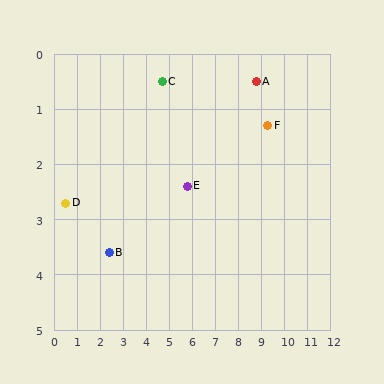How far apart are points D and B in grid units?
Points D and B are about 2.1 grid units apart.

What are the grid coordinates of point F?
Point F is at approximately (9.3, 1.3).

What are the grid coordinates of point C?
Point C is at approximately (4.7, 0.5).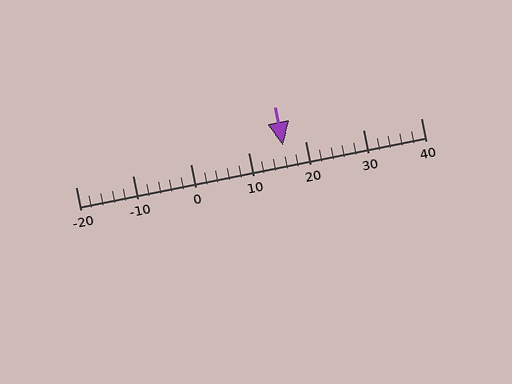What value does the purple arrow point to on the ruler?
The purple arrow points to approximately 16.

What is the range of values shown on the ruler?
The ruler shows values from -20 to 40.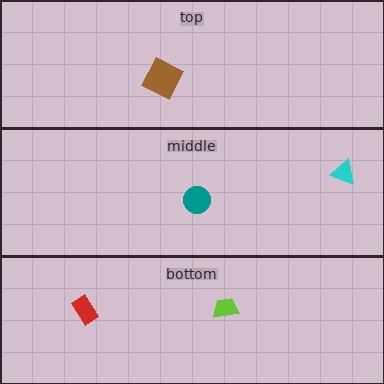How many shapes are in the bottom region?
2.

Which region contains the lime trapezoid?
The bottom region.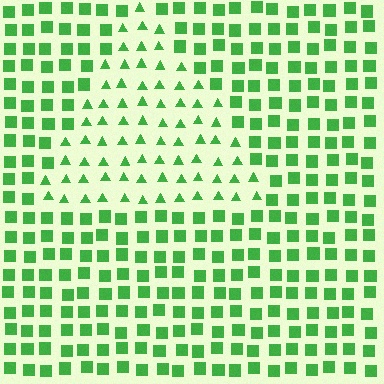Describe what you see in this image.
The image is filled with small green elements arranged in a uniform grid. A triangle-shaped region contains triangles, while the surrounding area contains squares. The boundary is defined purely by the change in element shape.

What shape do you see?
I see a triangle.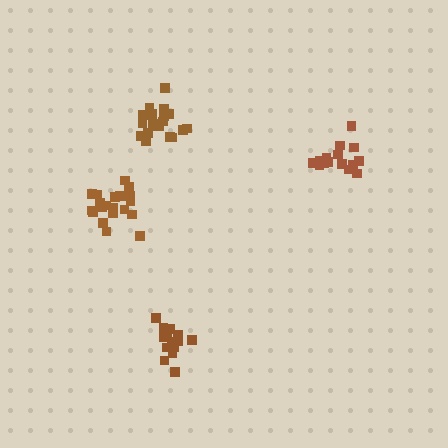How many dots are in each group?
Group 1: 21 dots, Group 2: 20 dots, Group 3: 16 dots, Group 4: 16 dots (73 total).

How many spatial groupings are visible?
There are 4 spatial groupings.